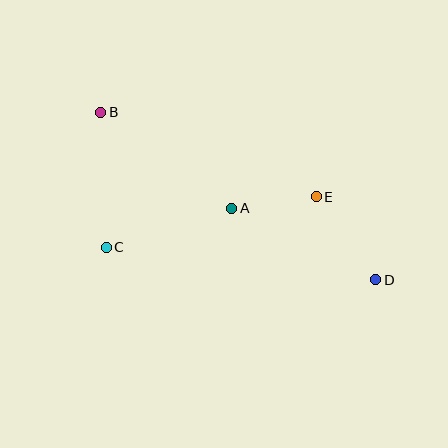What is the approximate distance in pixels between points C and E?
The distance between C and E is approximately 216 pixels.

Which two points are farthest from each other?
Points B and D are farthest from each other.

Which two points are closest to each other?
Points A and E are closest to each other.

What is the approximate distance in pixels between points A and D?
The distance between A and D is approximately 161 pixels.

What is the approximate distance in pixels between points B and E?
The distance between B and E is approximately 231 pixels.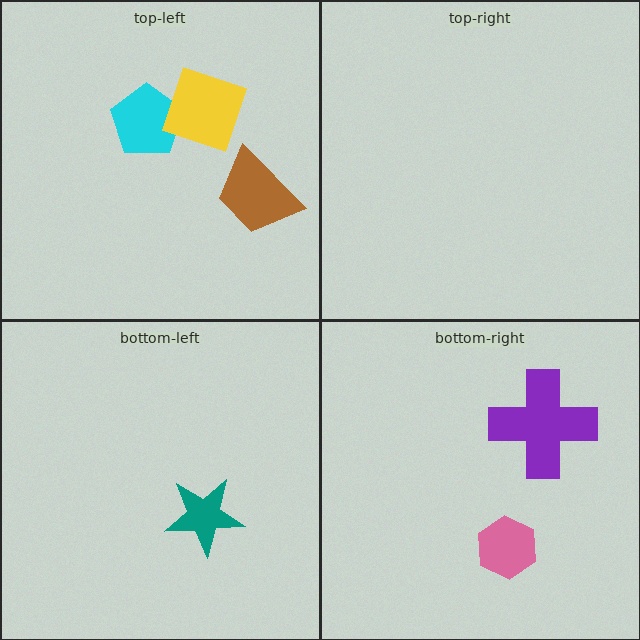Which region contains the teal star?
The bottom-left region.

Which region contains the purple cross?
The bottom-right region.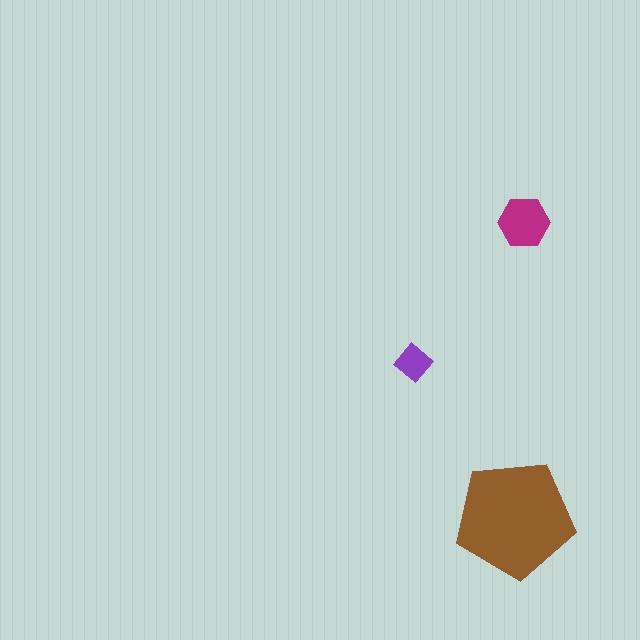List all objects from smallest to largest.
The purple diamond, the magenta hexagon, the brown pentagon.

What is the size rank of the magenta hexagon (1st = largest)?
2nd.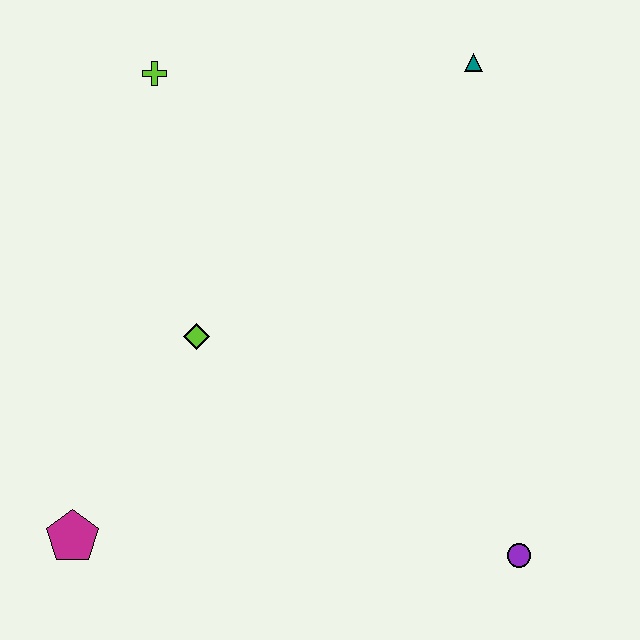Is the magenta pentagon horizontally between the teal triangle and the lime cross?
No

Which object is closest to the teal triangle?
The lime cross is closest to the teal triangle.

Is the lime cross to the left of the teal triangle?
Yes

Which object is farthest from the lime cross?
The purple circle is farthest from the lime cross.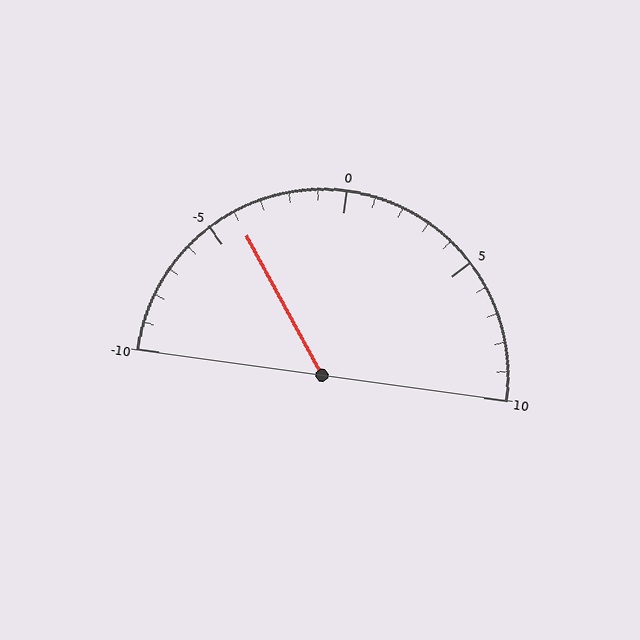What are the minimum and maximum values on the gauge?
The gauge ranges from -10 to 10.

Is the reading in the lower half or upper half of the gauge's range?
The reading is in the lower half of the range (-10 to 10).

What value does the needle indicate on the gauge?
The needle indicates approximately -4.